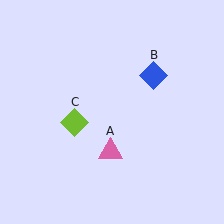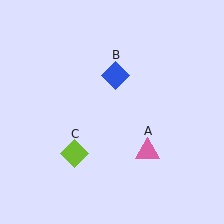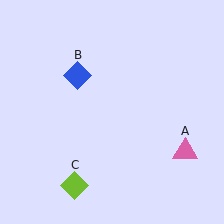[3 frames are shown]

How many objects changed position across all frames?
3 objects changed position: pink triangle (object A), blue diamond (object B), lime diamond (object C).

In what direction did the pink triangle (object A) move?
The pink triangle (object A) moved right.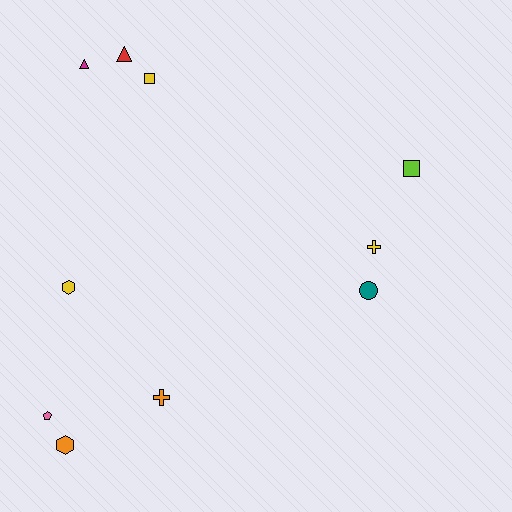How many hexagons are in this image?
There are 2 hexagons.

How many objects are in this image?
There are 10 objects.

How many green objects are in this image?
There are no green objects.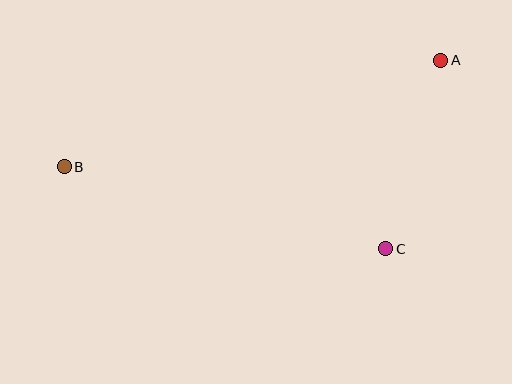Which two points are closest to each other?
Points A and C are closest to each other.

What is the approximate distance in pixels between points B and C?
The distance between B and C is approximately 332 pixels.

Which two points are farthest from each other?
Points A and B are farthest from each other.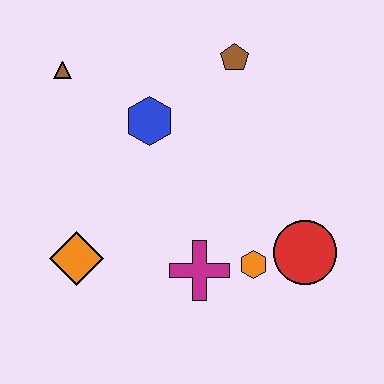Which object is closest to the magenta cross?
The orange hexagon is closest to the magenta cross.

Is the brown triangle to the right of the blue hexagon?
No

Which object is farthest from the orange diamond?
The brown pentagon is farthest from the orange diamond.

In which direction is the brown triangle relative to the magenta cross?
The brown triangle is above the magenta cross.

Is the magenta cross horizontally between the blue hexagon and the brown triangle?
No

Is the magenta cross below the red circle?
Yes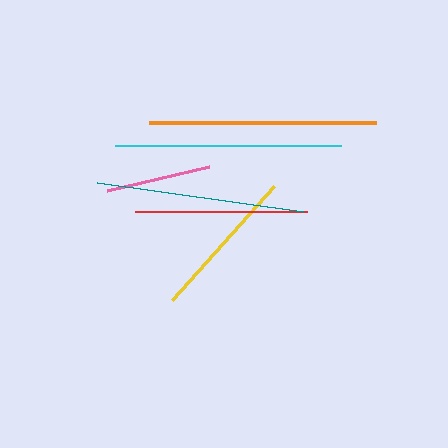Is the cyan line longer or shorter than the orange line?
The orange line is longer than the cyan line.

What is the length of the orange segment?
The orange segment is approximately 227 pixels long.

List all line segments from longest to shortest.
From longest to shortest: orange, cyan, teal, red, yellow, pink.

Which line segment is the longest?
The orange line is the longest at approximately 227 pixels.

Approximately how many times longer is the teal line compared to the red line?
The teal line is approximately 1.2 times the length of the red line.